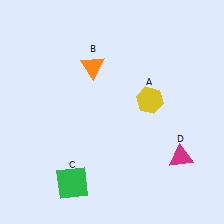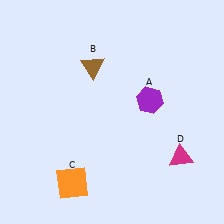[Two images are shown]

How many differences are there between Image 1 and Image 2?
There are 3 differences between the two images.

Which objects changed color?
A changed from yellow to purple. B changed from orange to brown. C changed from green to orange.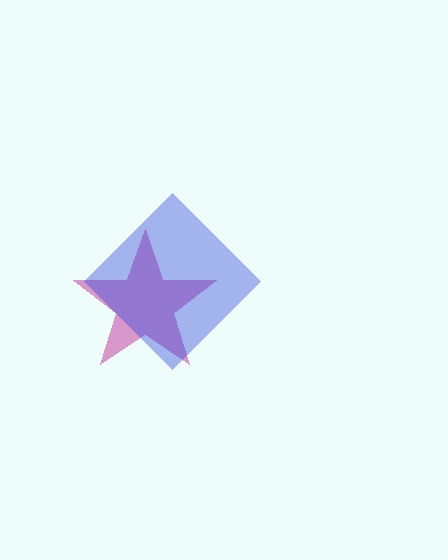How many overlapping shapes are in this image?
There are 2 overlapping shapes in the image.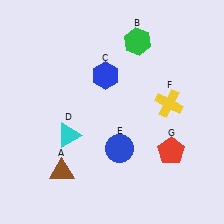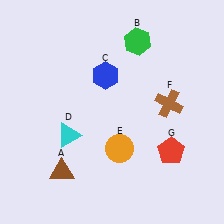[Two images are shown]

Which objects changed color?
E changed from blue to orange. F changed from yellow to brown.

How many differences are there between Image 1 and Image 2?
There are 2 differences between the two images.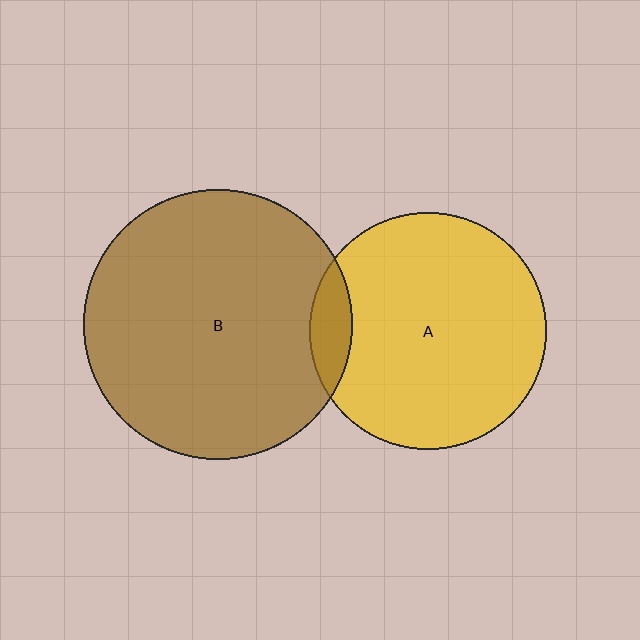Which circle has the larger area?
Circle B (brown).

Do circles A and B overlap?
Yes.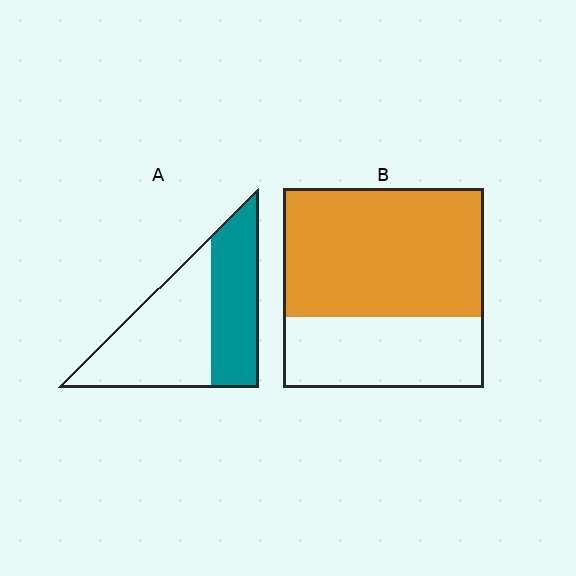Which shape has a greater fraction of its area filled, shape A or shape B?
Shape B.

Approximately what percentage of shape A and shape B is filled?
A is approximately 40% and B is approximately 65%.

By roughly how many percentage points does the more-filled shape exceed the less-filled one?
By roughly 25 percentage points (B over A).